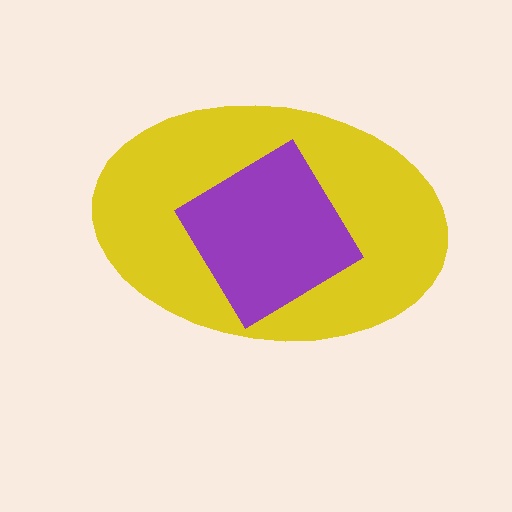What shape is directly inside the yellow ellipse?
The purple diamond.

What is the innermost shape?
The purple diamond.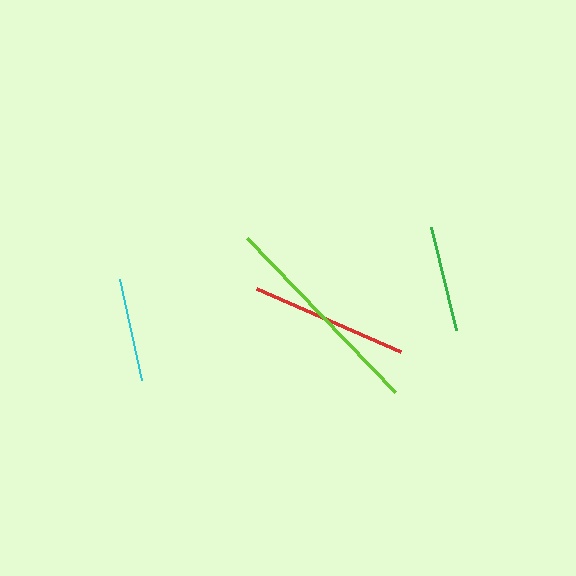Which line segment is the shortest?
The cyan line is the shortest at approximately 103 pixels.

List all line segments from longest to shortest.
From longest to shortest: lime, red, green, cyan.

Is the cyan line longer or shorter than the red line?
The red line is longer than the cyan line.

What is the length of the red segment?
The red segment is approximately 157 pixels long.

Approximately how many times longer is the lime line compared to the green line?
The lime line is approximately 2.0 times the length of the green line.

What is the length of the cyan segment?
The cyan segment is approximately 103 pixels long.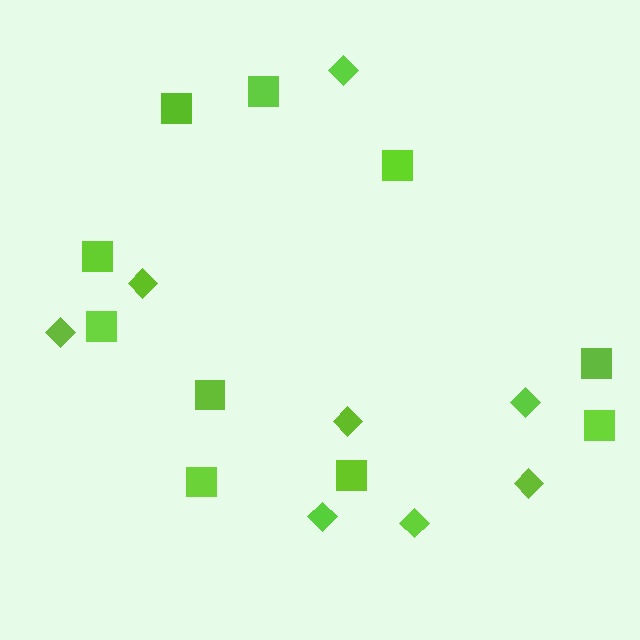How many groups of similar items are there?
There are 2 groups: one group of squares (10) and one group of diamonds (8).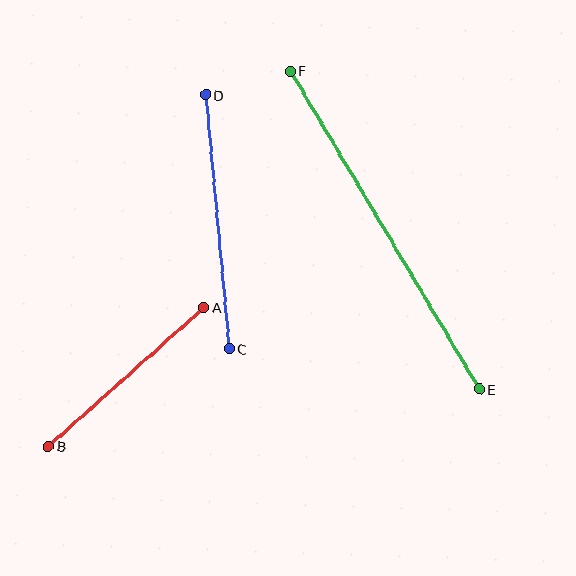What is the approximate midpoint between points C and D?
The midpoint is at approximately (217, 222) pixels.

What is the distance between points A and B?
The distance is approximately 208 pixels.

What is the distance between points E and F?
The distance is approximately 370 pixels.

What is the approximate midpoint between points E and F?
The midpoint is at approximately (385, 230) pixels.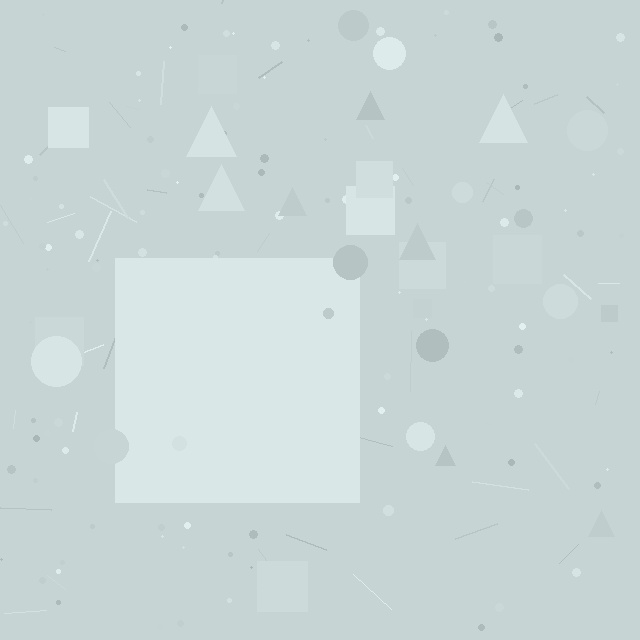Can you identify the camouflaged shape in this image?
The camouflaged shape is a square.